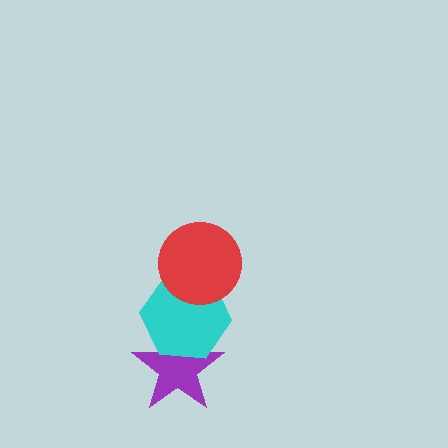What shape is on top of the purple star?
The cyan hexagon is on top of the purple star.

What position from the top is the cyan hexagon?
The cyan hexagon is 2nd from the top.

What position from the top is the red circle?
The red circle is 1st from the top.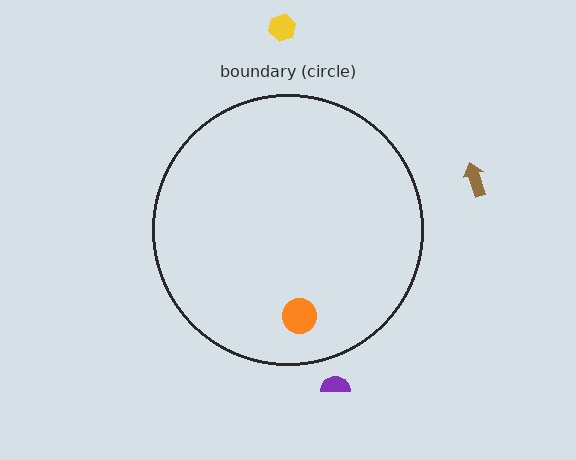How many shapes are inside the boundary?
1 inside, 3 outside.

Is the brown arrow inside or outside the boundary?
Outside.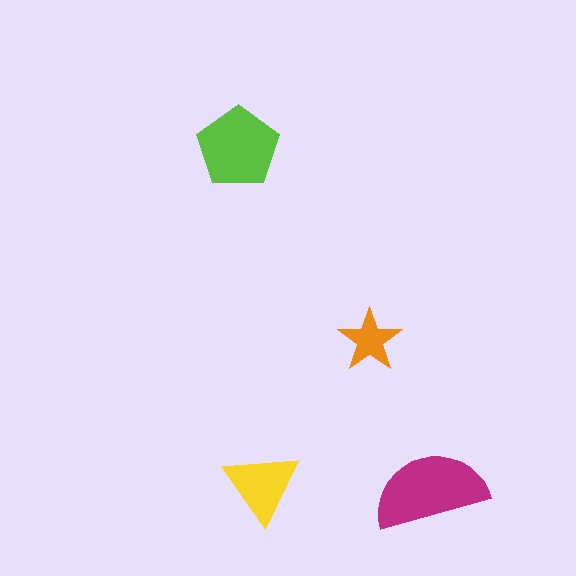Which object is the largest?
The magenta semicircle.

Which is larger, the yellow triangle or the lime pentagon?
The lime pentagon.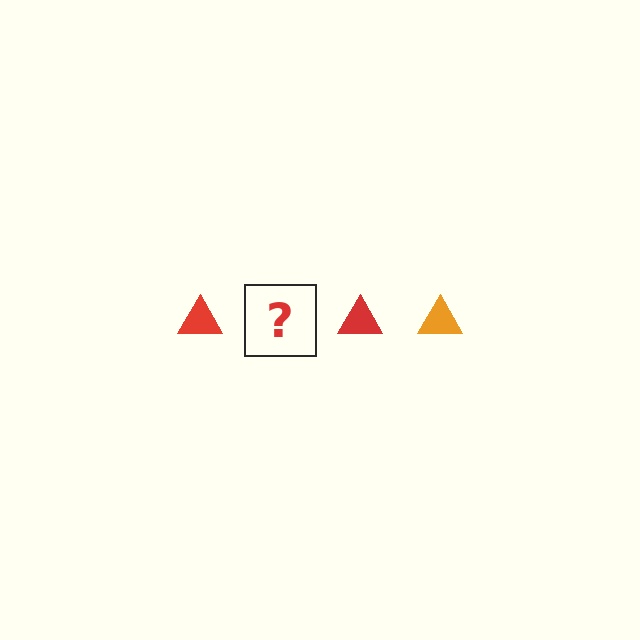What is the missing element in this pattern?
The missing element is an orange triangle.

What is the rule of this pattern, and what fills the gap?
The rule is that the pattern cycles through red, orange triangles. The gap should be filled with an orange triangle.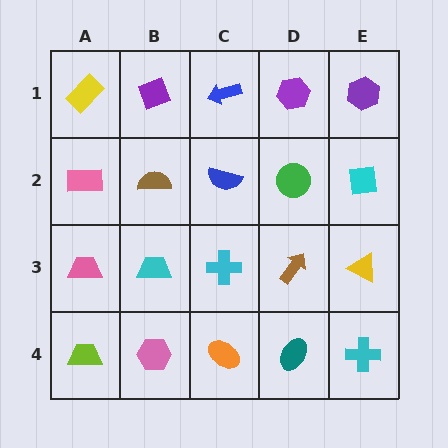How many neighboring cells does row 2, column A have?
3.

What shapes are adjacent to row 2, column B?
A purple diamond (row 1, column B), a cyan trapezoid (row 3, column B), a pink rectangle (row 2, column A), a blue semicircle (row 2, column C).